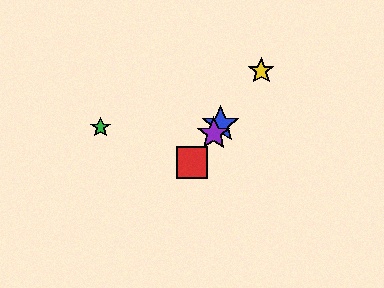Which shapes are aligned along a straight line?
The red square, the blue star, the yellow star, the purple star are aligned along a straight line.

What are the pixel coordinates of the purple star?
The purple star is at (214, 133).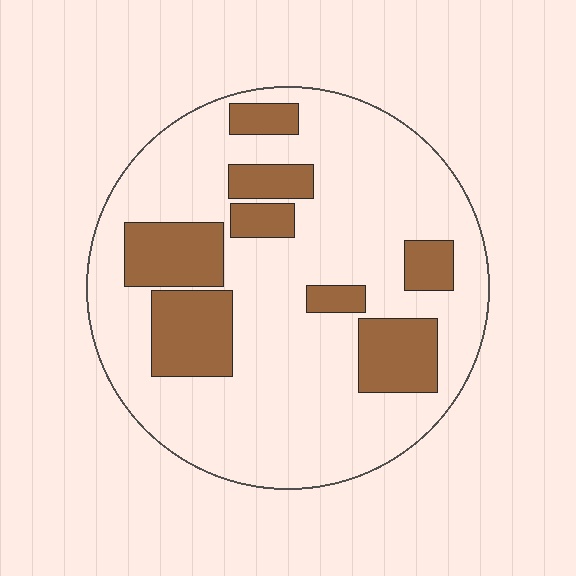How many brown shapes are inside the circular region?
8.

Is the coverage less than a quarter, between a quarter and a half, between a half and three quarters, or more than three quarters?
Less than a quarter.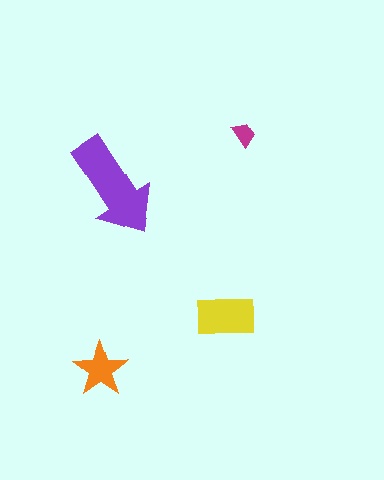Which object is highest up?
The magenta trapezoid is topmost.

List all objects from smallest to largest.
The magenta trapezoid, the orange star, the yellow rectangle, the purple arrow.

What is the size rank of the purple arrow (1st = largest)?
1st.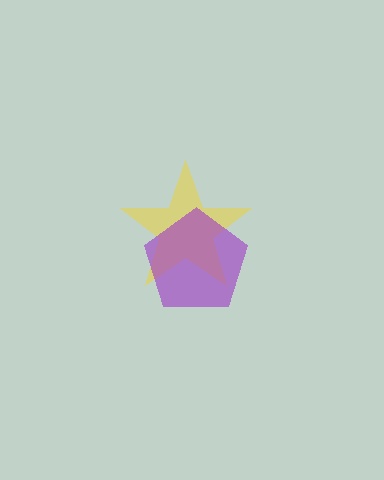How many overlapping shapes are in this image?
There are 2 overlapping shapes in the image.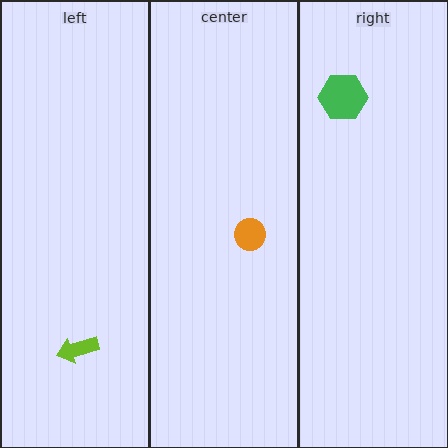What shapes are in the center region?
The orange circle.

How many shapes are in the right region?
1.